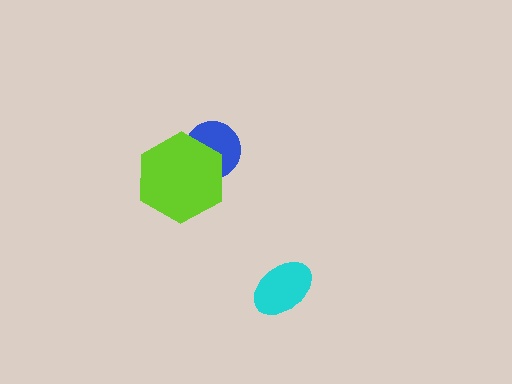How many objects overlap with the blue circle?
1 object overlaps with the blue circle.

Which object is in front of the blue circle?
The lime hexagon is in front of the blue circle.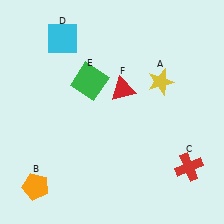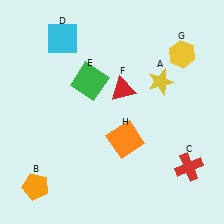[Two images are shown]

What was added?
A yellow hexagon (G), an orange square (H) were added in Image 2.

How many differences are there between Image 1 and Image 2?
There are 2 differences between the two images.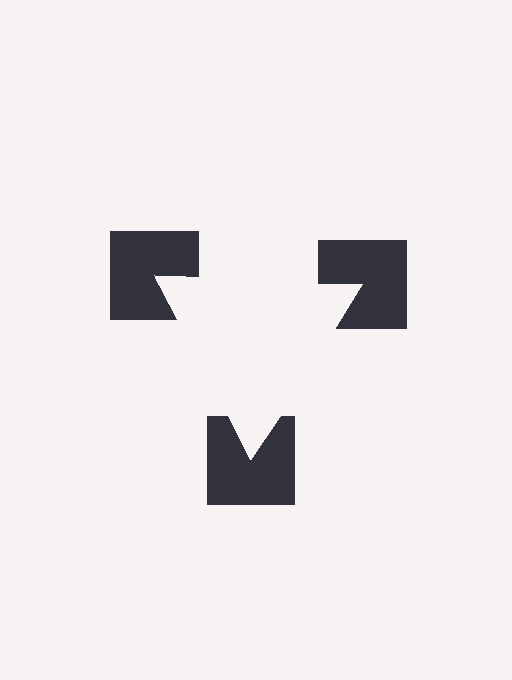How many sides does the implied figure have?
3 sides.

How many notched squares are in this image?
There are 3 — one at each vertex of the illusory triangle.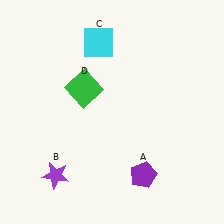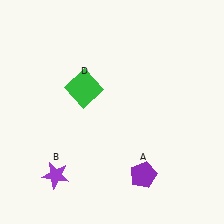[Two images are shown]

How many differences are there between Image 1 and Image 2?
There is 1 difference between the two images.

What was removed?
The cyan square (C) was removed in Image 2.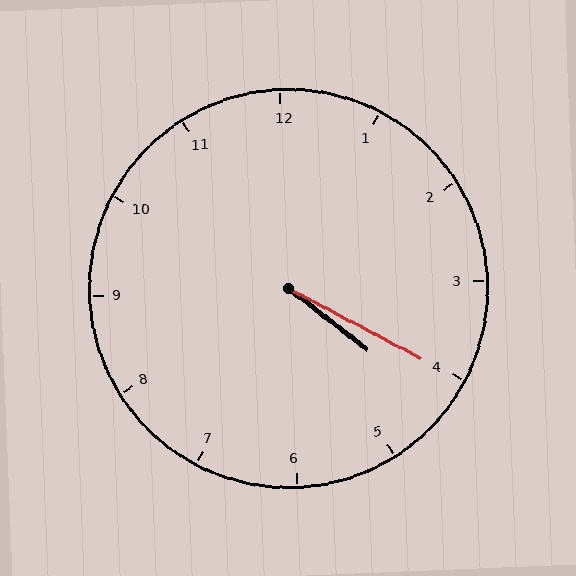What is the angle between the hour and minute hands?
Approximately 10 degrees.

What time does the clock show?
4:20.